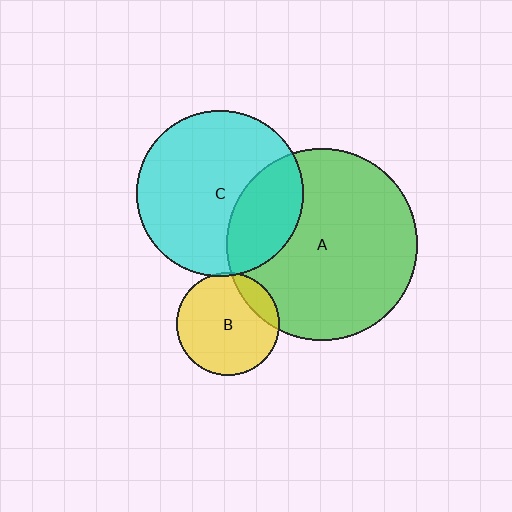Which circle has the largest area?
Circle A (green).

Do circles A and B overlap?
Yes.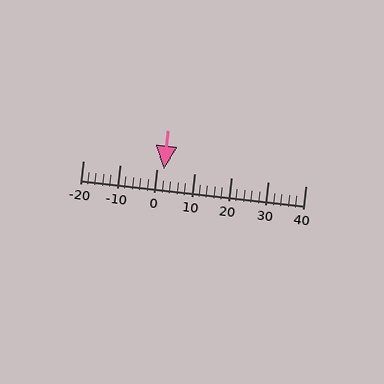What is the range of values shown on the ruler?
The ruler shows values from -20 to 40.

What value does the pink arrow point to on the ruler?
The pink arrow points to approximately 2.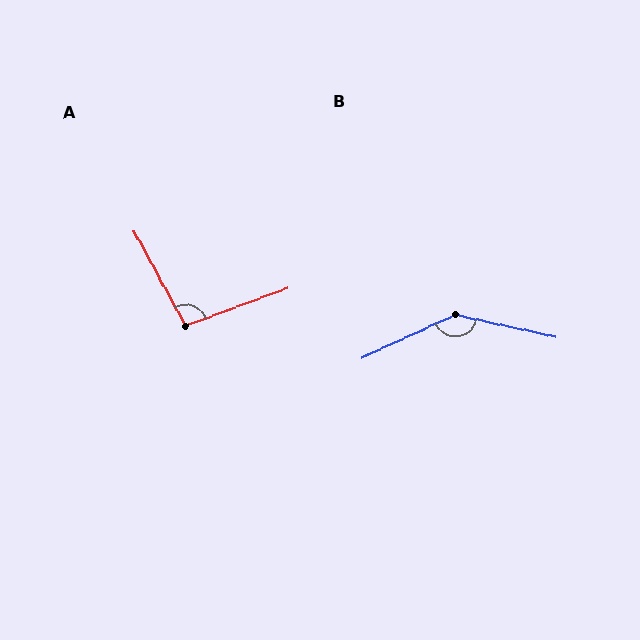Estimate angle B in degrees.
Approximately 143 degrees.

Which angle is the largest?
B, at approximately 143 degrees.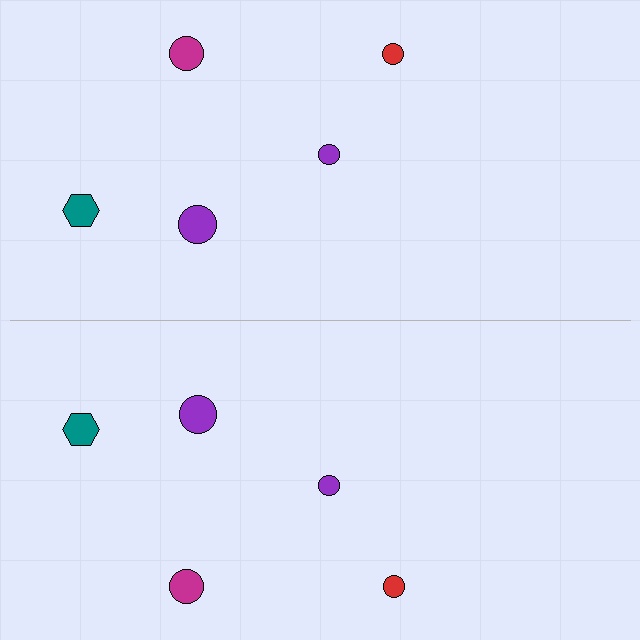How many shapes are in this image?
There are 10 shapes in this image.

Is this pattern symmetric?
Yes, this pattern has bilateral (reflection) symmetry.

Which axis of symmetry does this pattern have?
The pattern has a horizontal axis of symmetry running through the center of the image.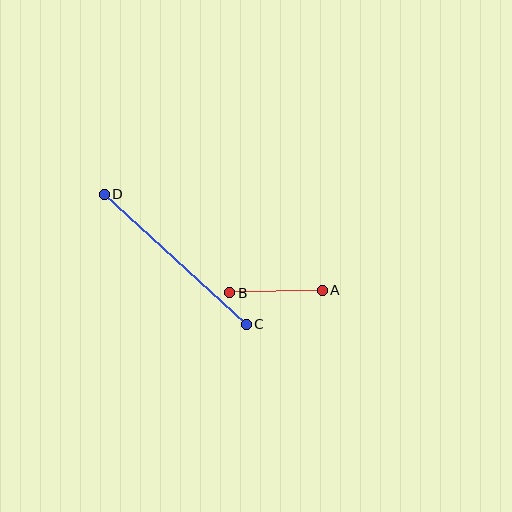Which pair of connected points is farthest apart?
Points C and D are farthest apart.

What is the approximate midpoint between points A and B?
The midpoint is at approximately (276, 291) pixels.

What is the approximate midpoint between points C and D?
The midpoint is at approximately (175, 259) pixels.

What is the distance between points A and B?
The distance is approximately 92 pixels.